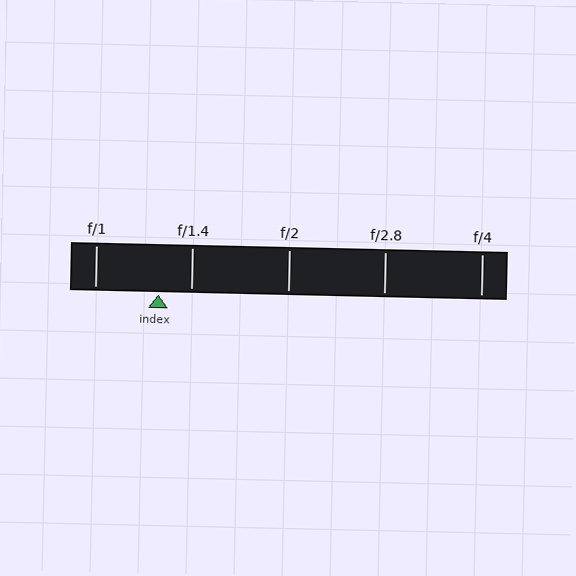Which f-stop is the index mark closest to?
The index mark is closest to f/1.4.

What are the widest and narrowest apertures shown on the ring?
The widest aperture shown is f/1 and the narrowest is f/4.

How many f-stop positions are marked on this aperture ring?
There are 5 f-stop positions marked.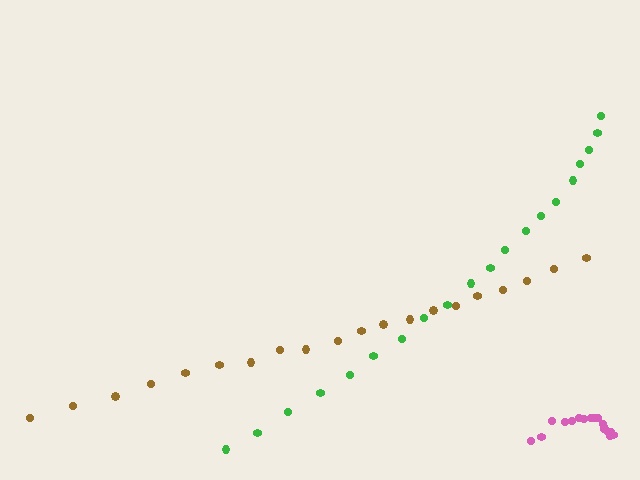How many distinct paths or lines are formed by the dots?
There are 3 distinct paths.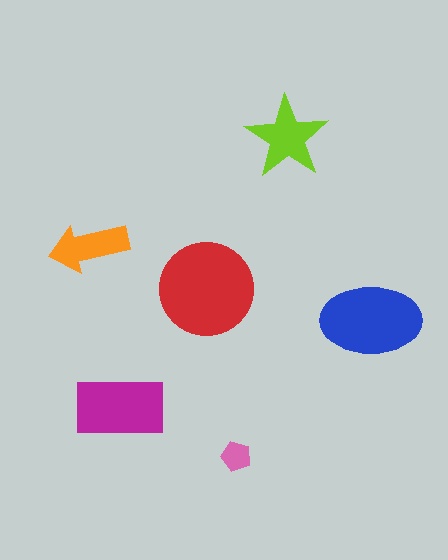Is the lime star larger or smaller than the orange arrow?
Larger.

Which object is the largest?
The red circle.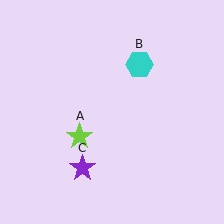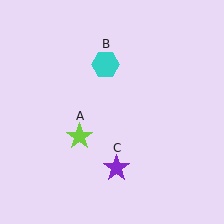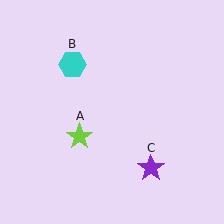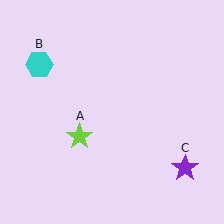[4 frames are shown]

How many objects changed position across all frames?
2 objects changed position: cyan hexagon (object B), purple star (object C).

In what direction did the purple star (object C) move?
The purple star (object C) moved right.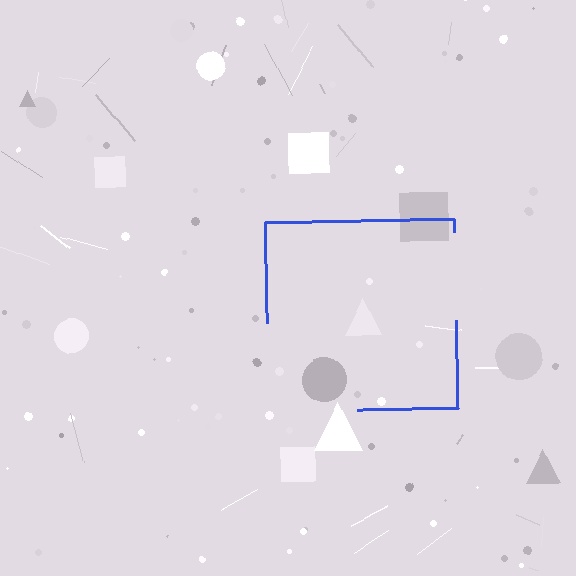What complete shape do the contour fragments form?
The contour fragments form a square.